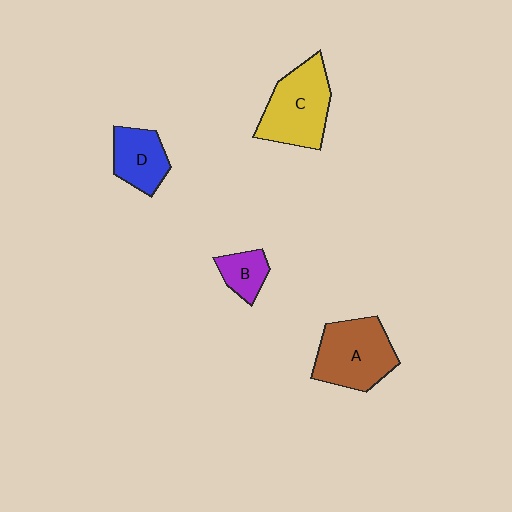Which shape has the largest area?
Shape C (yellow).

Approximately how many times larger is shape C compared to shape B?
Approximately 2.5 times.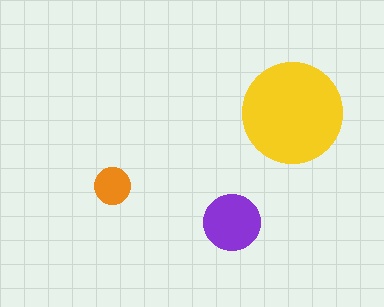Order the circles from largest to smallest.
the yellow one, the purple one, the orange one.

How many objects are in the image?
There are 3 objects in the image.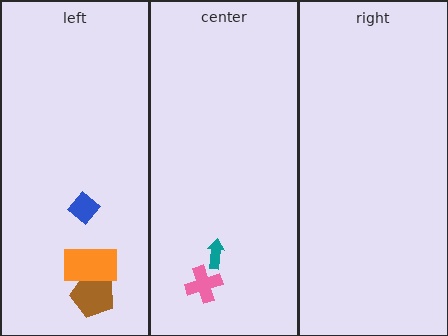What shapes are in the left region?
The brown pentagon, the orange rectangle, the blue diamond.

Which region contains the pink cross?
The center region.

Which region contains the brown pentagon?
The left region.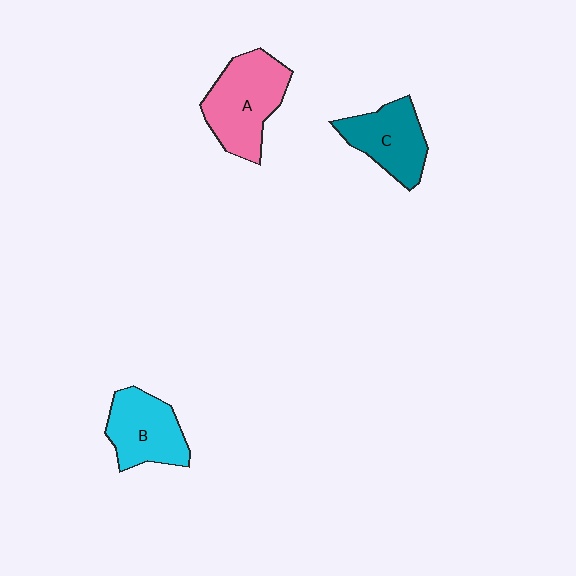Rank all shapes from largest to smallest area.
From largest to smallest: A (pink), B (cyan), C (teal).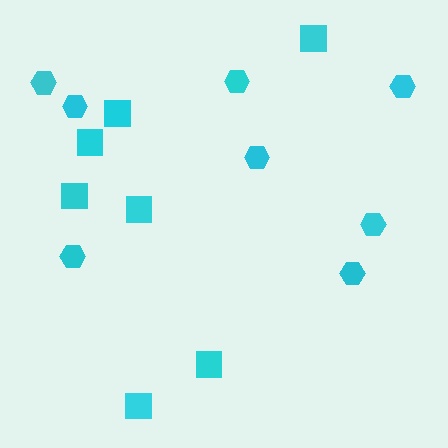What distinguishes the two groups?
There are 2 groups: one group of squares (7) and one group of hexagons (8).